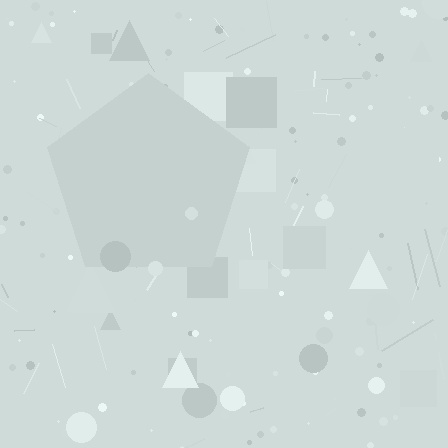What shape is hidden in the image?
A pentagon is hidden in the image.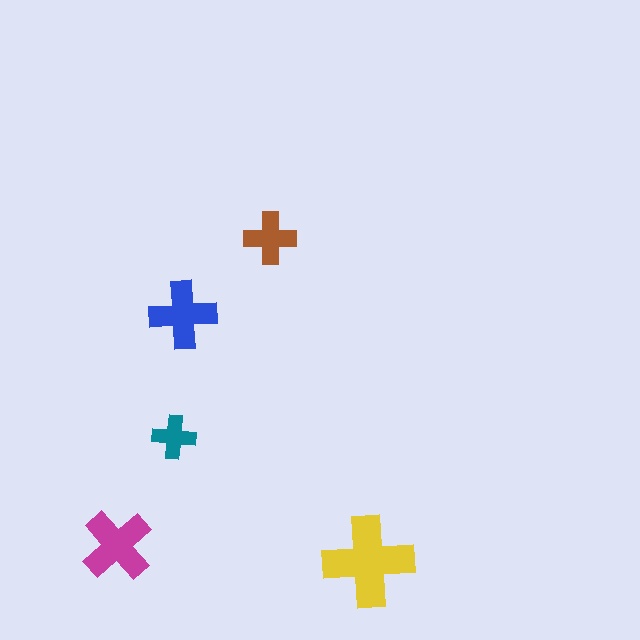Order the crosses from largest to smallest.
the yellow one, the magenta one, the blue one, the brown one, the teal one.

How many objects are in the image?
There are 5 objects in the image.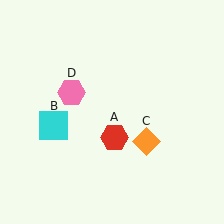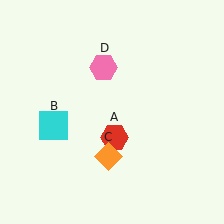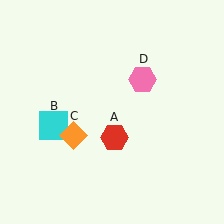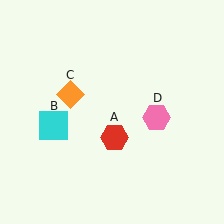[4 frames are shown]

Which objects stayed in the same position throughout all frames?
Red hexagon (object A) and cyan square (object B) remained stationary.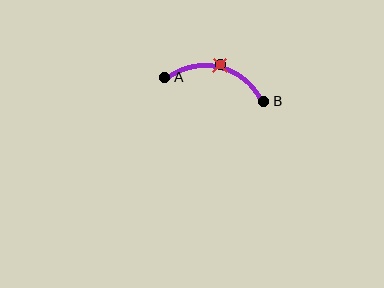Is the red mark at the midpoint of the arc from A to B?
Yes. The red mark lies on the arc at equal arc-length from both A and B — it is the arc midpoint.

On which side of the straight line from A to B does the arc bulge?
The arc bulges above the straight line connecting A and B.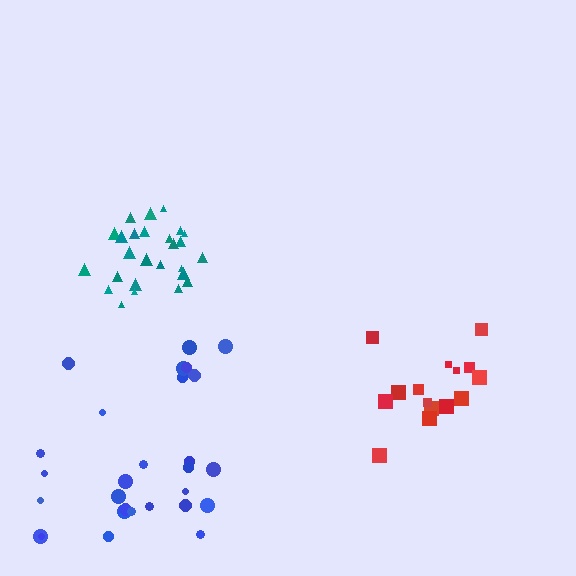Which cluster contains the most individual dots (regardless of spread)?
Blue (28).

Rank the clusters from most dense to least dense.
teal, red, blue.